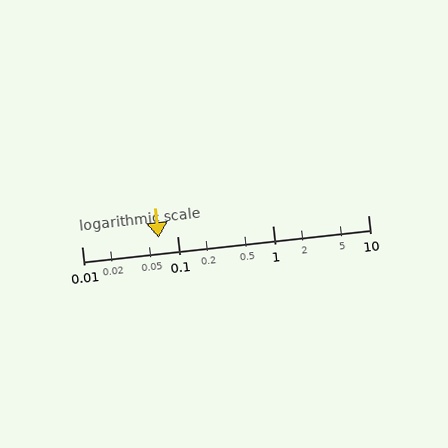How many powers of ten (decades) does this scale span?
The scale spans 3 decades, from 0.01 to 10.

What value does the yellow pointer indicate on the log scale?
The pointer indicates approximately 0.064.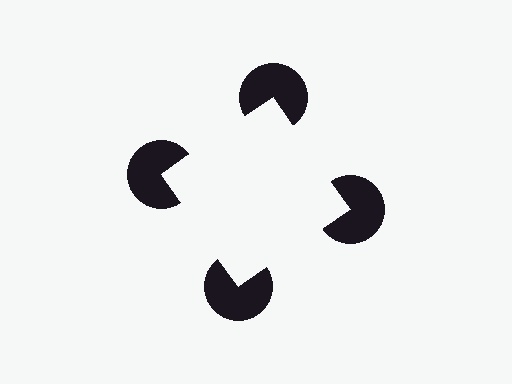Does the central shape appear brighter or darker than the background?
It typically appears slightly brighter than the background, even though no actual brightness change is drawn.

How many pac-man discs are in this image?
There are 4 — one at each vertex of the illusory square.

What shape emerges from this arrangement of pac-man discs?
An illusory square — its edges are inferred from the aligned wedge cuts in the pac-man discs, not physically drawn.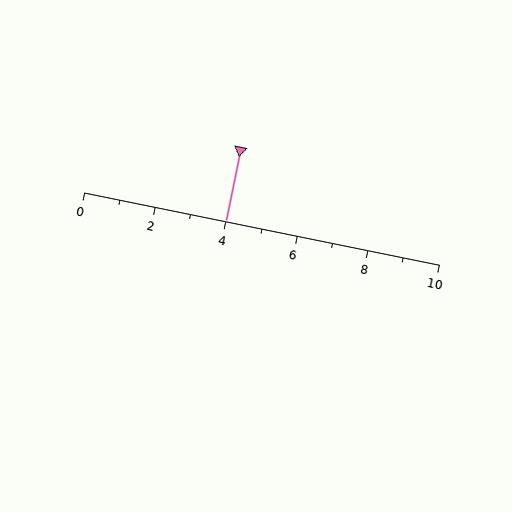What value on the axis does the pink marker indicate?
The marker indicates approximately 4.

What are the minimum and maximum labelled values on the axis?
The axis runs from 0 to 10.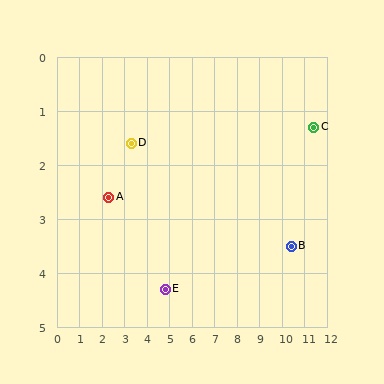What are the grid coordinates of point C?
Point C is at approximately (11.4, 1.3).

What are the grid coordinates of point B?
Point B is at approximately (10.4, 3.5).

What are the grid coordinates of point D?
Point D is at approximately (3.3, 1.6).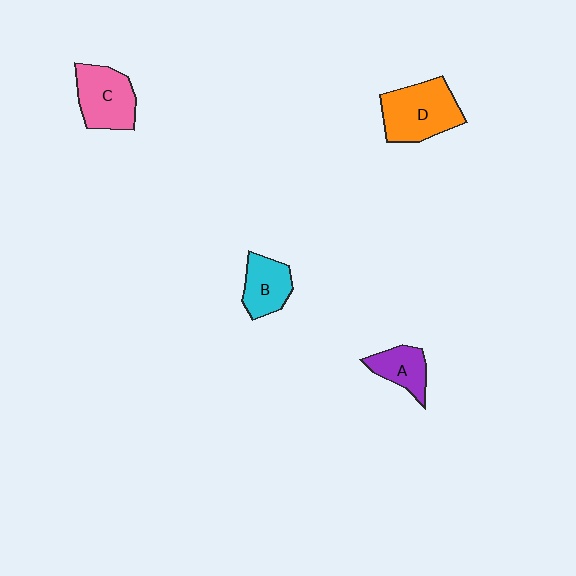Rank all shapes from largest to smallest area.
From largest to smallest: D (orange), C (pink), B (cyan), A (purple).